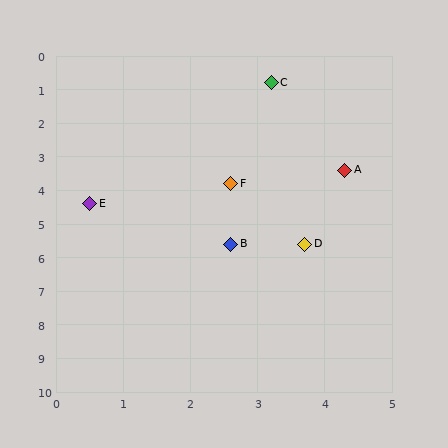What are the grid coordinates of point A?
Point A is at approximately (4.3, 3.4).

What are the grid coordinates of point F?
Point F is at approximately (2.6, 3.8).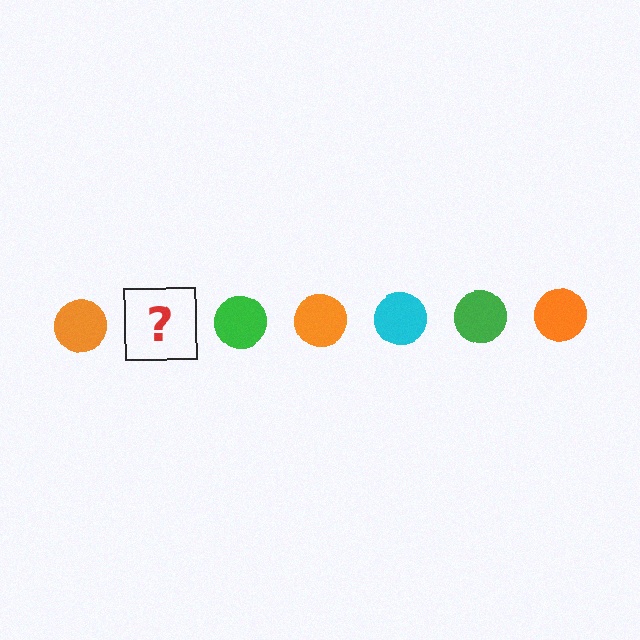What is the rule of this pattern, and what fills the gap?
The rule is that the pattern cycles through orange, cyan, green circles. The gap should be filled with a cyan circle.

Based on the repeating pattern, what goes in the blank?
The blank should be a cyan circle.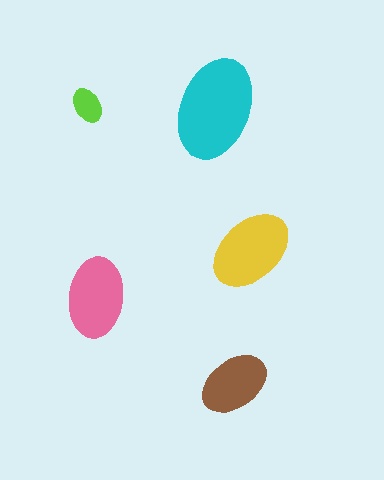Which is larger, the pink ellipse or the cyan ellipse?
The cyan one.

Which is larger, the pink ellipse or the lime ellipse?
The pink one.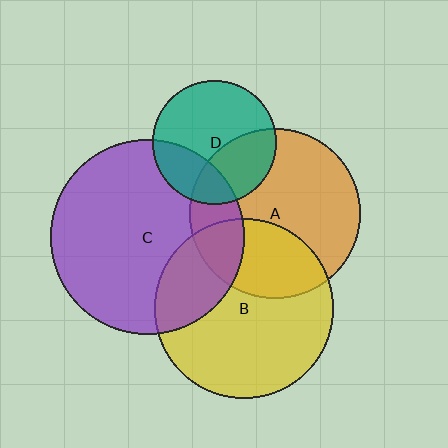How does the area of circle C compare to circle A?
Approximately 1.3 times.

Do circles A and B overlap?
Yes.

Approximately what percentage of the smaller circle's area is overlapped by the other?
Approximately 35%.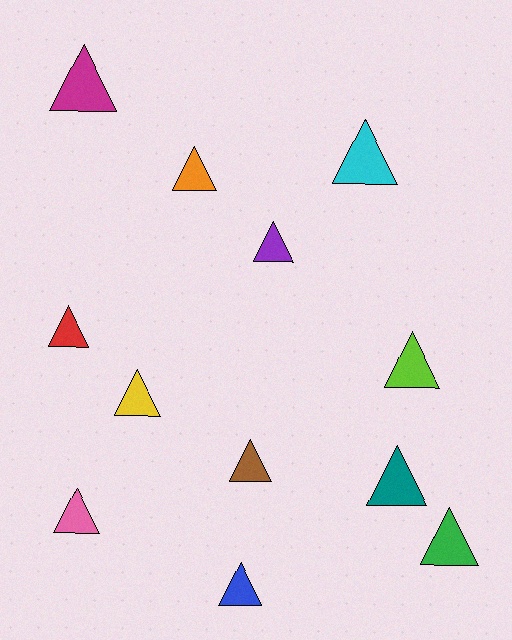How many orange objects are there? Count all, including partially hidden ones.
There is 1 orange object.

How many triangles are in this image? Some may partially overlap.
There are 12 triangles.